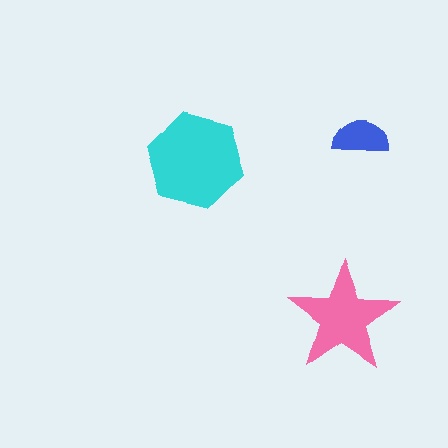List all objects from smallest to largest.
The blue semicircle, the pink star, the cyan hexagon.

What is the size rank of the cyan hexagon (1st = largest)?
1st.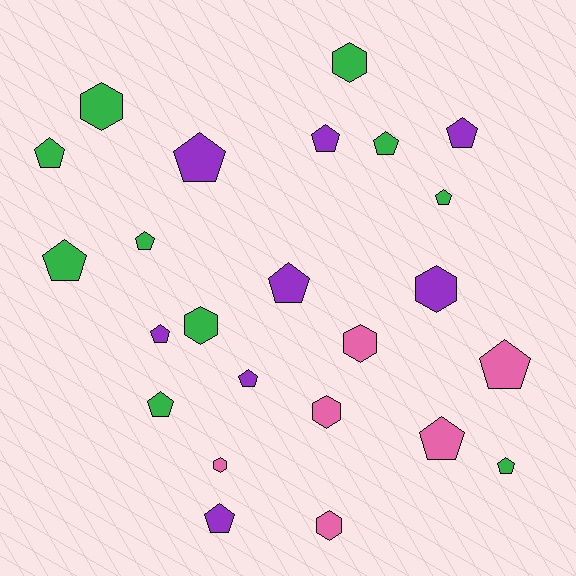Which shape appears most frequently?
Pentagon, with 16 objects.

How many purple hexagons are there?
There is 1 purple hexagon.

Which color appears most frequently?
Green, with 10 objects.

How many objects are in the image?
There are 24 objects.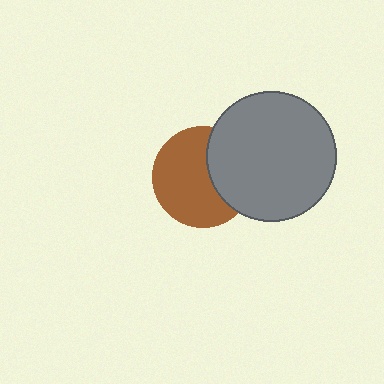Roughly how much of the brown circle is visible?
Most of it is visible (roughly 65%).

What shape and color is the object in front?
The object in front is a gray circle.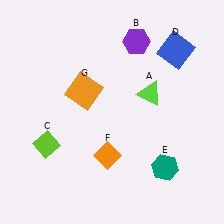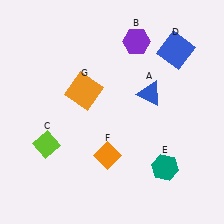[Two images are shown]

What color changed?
The triangle (A) changed from lime in Image 1 to blue in Image 2.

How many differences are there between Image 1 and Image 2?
There is 1 difference between the two images.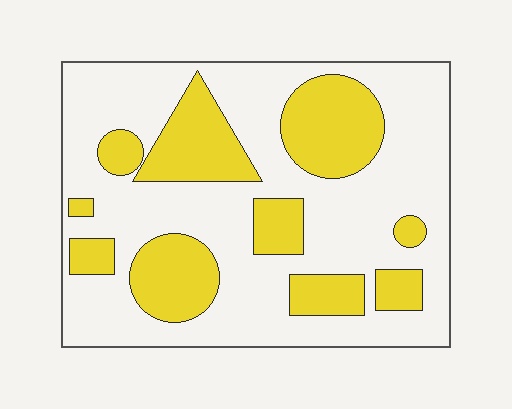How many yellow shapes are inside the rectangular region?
10.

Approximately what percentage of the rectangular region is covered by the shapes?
Approximately 30%.